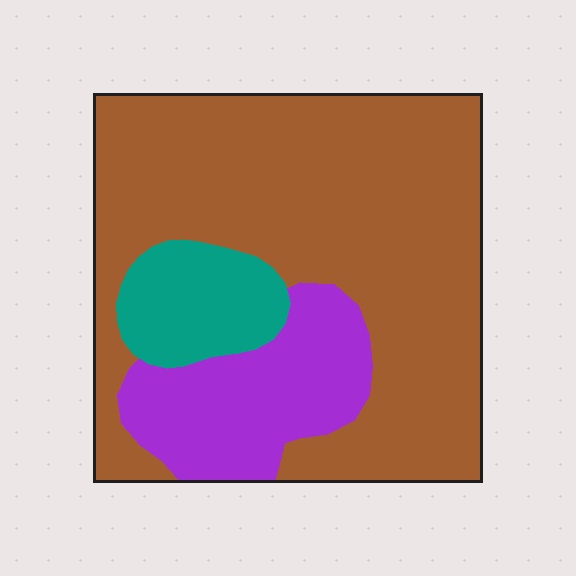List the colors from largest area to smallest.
From largest to smallest: brown, purple, teal.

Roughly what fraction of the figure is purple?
Purple covers around 20% of the figure.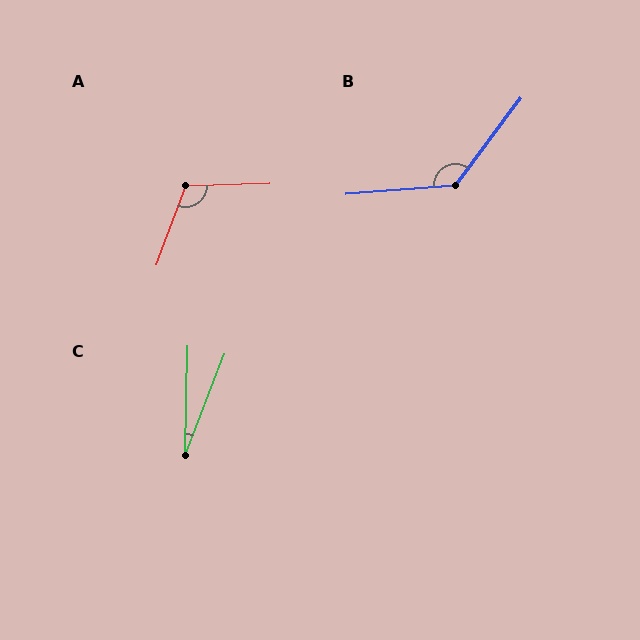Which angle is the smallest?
C, at approximately 20 degrees.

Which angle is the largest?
B, at approximately 131 degrees.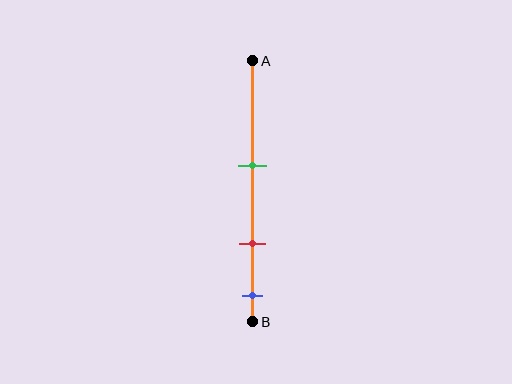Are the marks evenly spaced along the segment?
Yes, the marks are approximately evenly spaced.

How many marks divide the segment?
There are 3 marks dividing the segment.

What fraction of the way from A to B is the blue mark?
The blue mark is approximately 90% (0.9) of the way from A to B.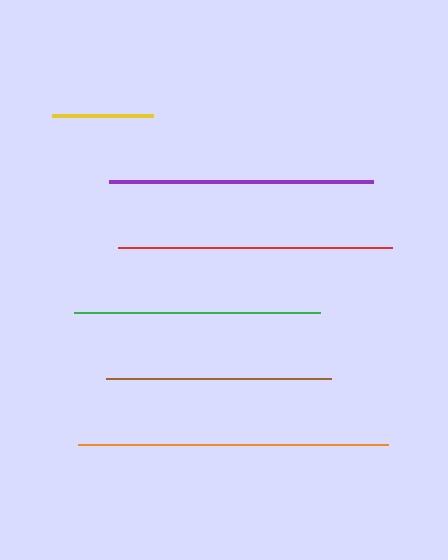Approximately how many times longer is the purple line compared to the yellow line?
The purple line is approximately 2.6 times the length of the yellow line.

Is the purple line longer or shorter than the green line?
The purple line is longer than the green line.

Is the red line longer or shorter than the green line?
The red line is longer than the green line.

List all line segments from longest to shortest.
From longest to shortest: orange, red, purple, green, brown, yellow.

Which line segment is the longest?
The orange line is the longest at approximately 309 pixels.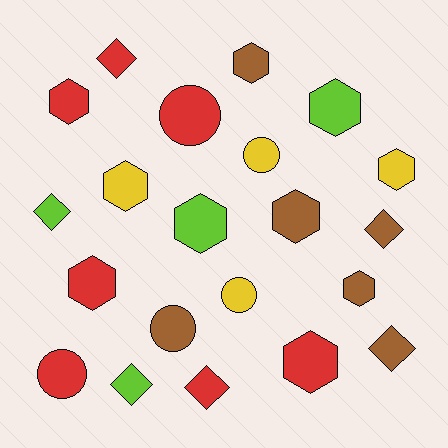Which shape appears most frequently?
Hexagon, with 10 objects.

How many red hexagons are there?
There are 3 red hexagons.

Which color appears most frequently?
Red, with 7 objects.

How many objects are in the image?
There are 21 objects.